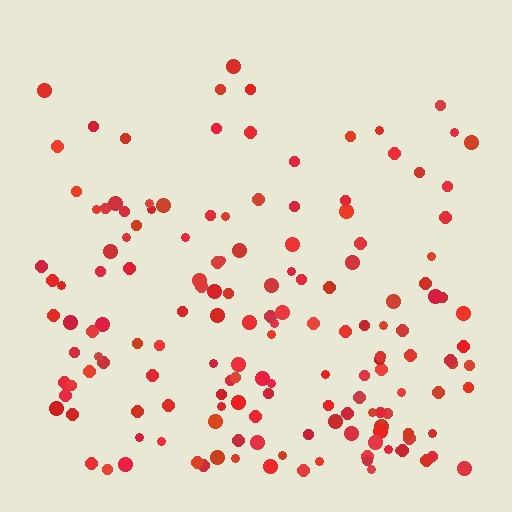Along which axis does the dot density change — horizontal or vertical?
Vertical.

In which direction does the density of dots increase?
From top to bottom, with the bottom side densest.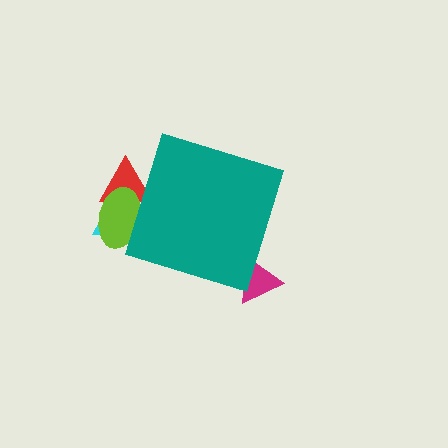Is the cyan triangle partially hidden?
Yes, the cyan triangle is partially hidden behind the teal diamond.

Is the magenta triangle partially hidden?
Yes, the magenta triangle is partially hidden behind the teal diamond.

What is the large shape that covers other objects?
A teal diamond.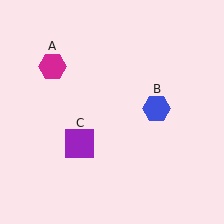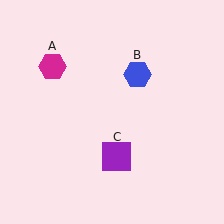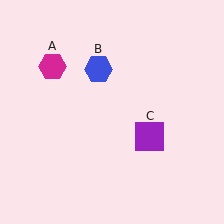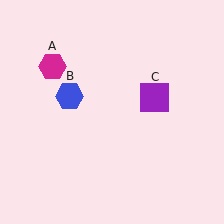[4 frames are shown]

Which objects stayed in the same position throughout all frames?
Magenta hexagon (object A) remained stationary.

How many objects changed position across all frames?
2 objects changed position: blue hexagon (object B), purple square (object C).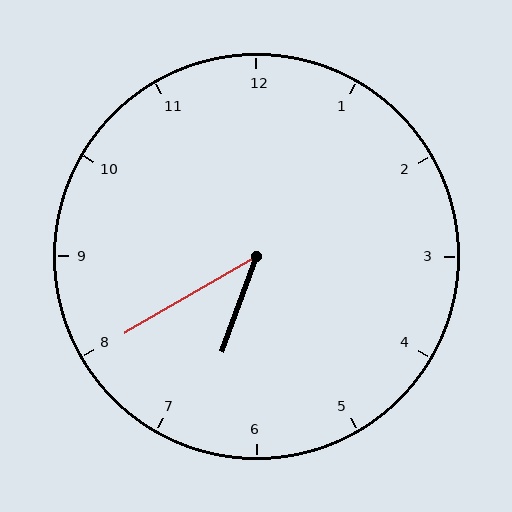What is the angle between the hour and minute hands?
Approximately 40 degrees.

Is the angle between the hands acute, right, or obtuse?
It is acute.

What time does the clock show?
6:40.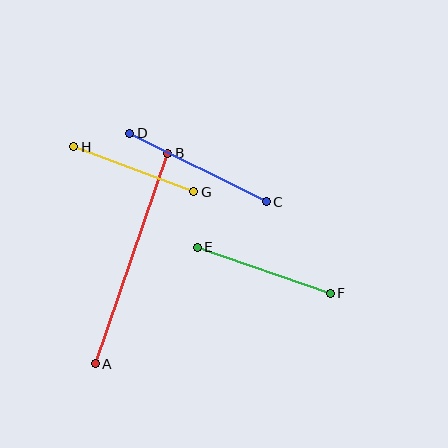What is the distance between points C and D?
The distance is approximately 153 pixels.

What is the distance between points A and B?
The distance is approximately 223 pixels.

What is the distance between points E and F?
The distance is approximately 141 pixels.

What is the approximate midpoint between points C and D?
The midpoint is at approximately (198, 167) pixels.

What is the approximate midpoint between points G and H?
The midpoint is at approximately (134, 169) pixels.